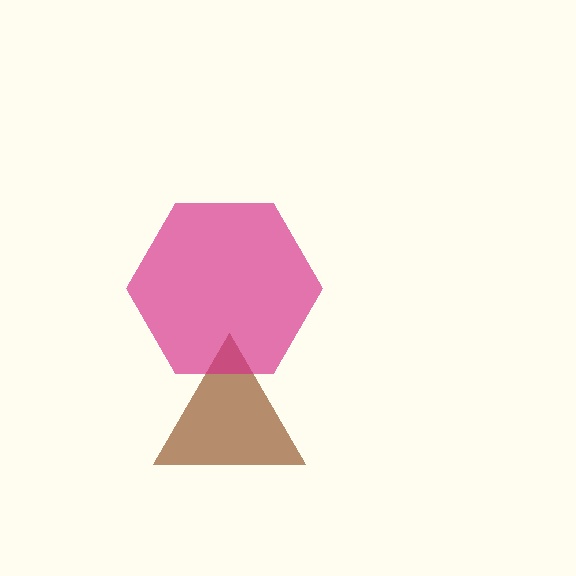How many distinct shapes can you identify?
There are 2 distinct shapes: a brown triangle, a magenta hexagon.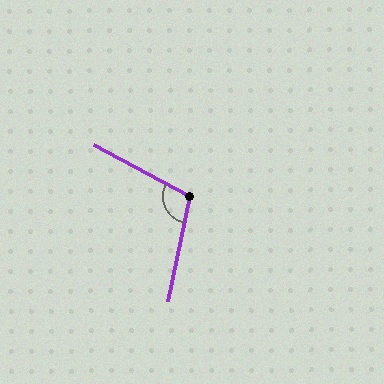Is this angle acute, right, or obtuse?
It is obtuse.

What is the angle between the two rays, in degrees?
Approximately 107 degrees.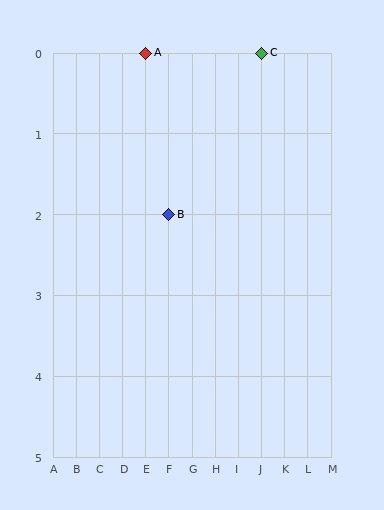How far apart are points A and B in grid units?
Points A and B are 1 column and 2 rows apart (about 2.2 grid units diagonally).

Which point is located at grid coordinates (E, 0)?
Point A is at (E, 0).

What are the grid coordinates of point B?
Point B is at grid coordinates (F, 2).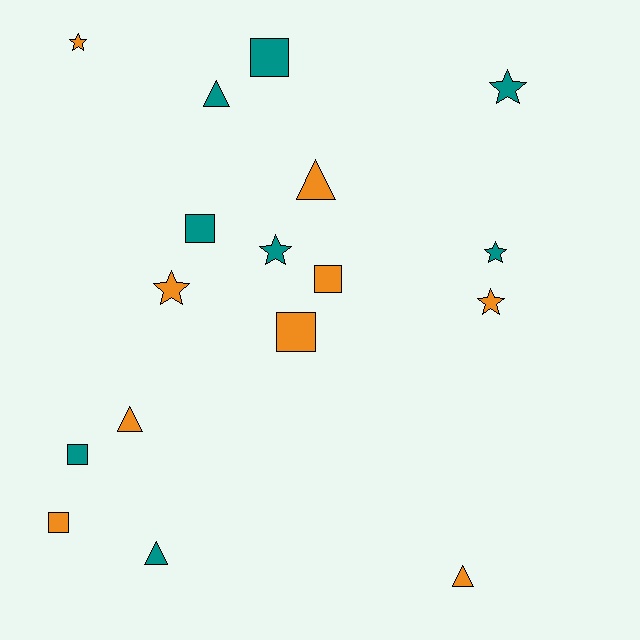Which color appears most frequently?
Orange, with 9 objects.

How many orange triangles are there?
There are 3 orange triangles.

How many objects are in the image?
There are 17 objects.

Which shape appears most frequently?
Square, with 6 objects.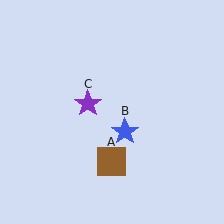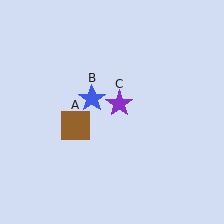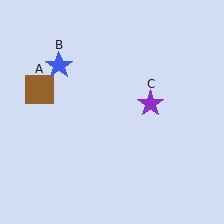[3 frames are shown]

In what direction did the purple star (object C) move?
The purple star (object C) moved right.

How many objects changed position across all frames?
3 objects changed position: brown square (object A), blue star (object B), purple star (object C).